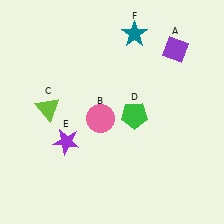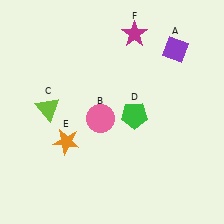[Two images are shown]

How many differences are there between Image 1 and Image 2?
There are 2 differences between the two images.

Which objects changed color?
E changed from purple to orange. F changed from teal to magenta.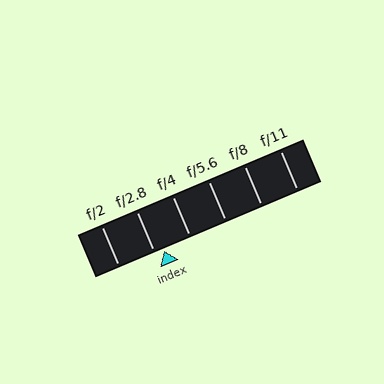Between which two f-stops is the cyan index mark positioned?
The index mark is between f/2.8 and f/4.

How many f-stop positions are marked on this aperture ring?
There are 6 f-stop positions marked.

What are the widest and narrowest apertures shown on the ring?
The widest aperture shown is f/2 and the narrowest is f/11.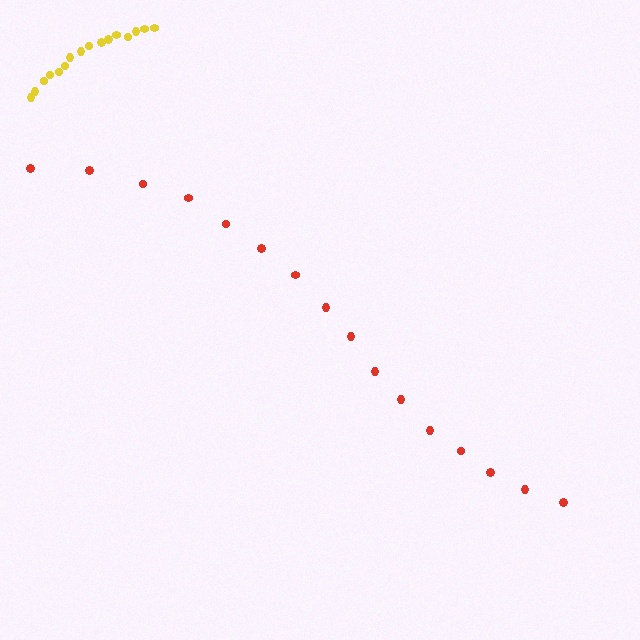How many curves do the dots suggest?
There are 2 distinct paths.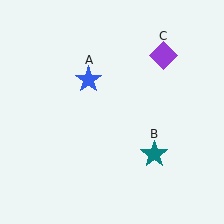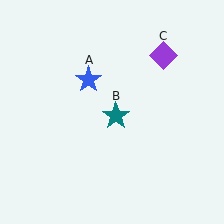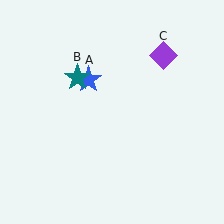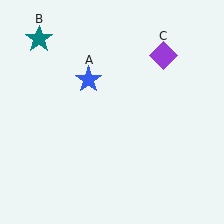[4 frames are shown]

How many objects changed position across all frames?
1 object changed position: teal star (object B).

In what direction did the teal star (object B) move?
The teal star (object B) moved up and to the left.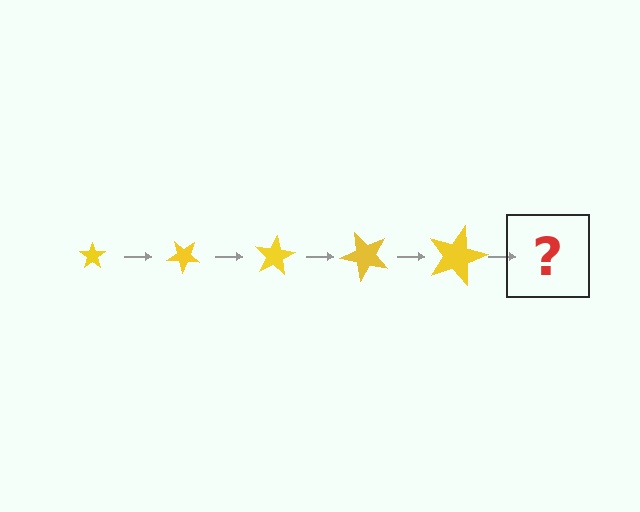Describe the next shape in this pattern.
It should be a star, larger than the previous one and rotated 200 degrees from the start.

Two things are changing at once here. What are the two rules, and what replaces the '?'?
The two rules are that the star grows larger each step and it rotates 40 degrees each step. The '?' should be a star, larger than the previous one and rotated 200 degrees from the start.